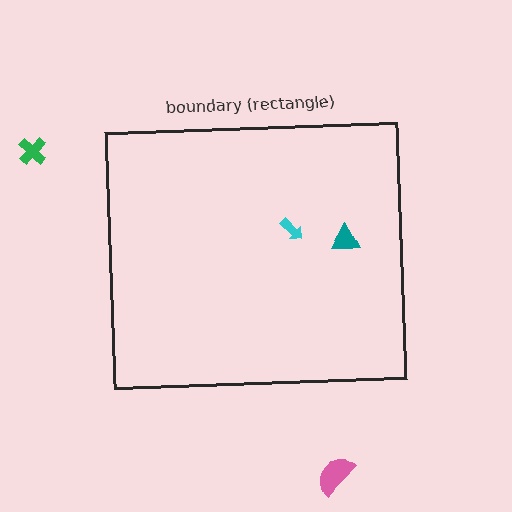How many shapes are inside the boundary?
2 inside, 2 outside.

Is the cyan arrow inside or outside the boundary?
Inside.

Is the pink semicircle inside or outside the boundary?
Outside.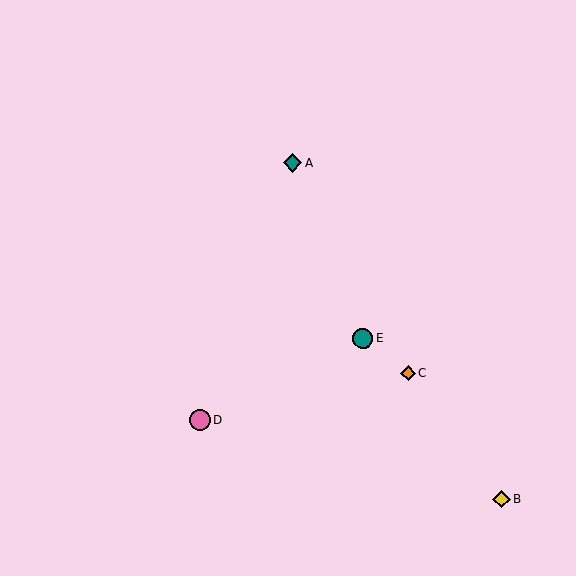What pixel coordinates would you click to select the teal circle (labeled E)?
Click at (363, 339) to select the teal circle E.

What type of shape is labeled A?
Shape A is a teal diamond.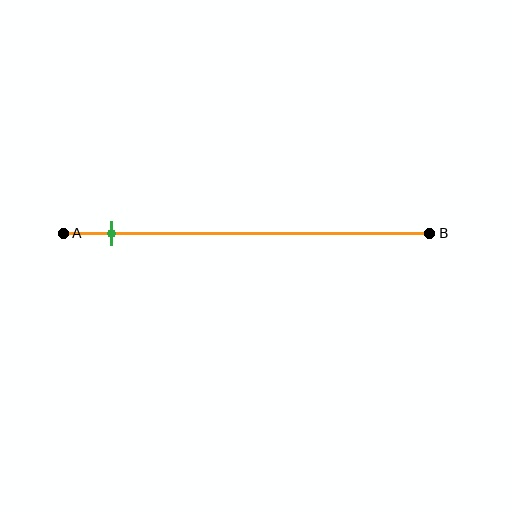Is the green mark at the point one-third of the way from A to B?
No, the mark is at about 15% from A, not at the 33% one-third point.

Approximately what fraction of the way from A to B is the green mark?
The green mark is approximately 15% of the way from A to B.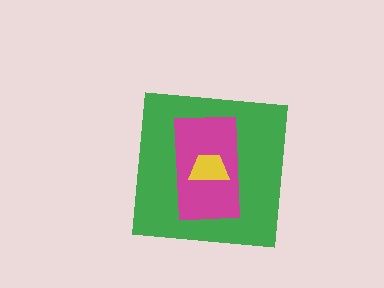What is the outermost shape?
The green square.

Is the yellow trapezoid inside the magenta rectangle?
Yes.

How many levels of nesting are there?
3.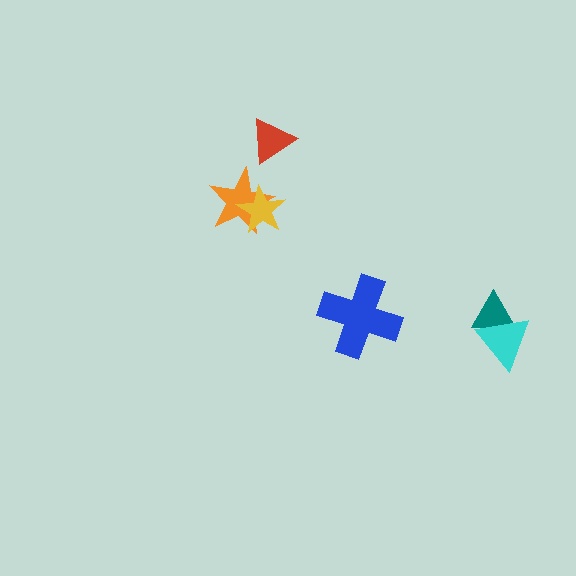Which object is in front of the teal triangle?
The cyan triangle is in front of the teal triangle.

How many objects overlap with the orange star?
1 object overlaps with the orange star.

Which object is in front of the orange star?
The yellow star is in front of the orange star.